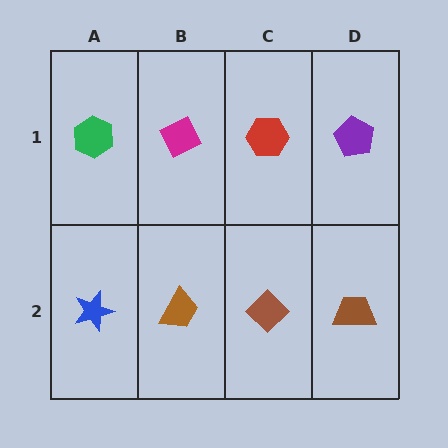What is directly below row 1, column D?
A brown trapezoid.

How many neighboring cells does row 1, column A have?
2.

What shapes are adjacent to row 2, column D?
A purple pentagon (row 1, column D), a brown diamond (row 2, column C).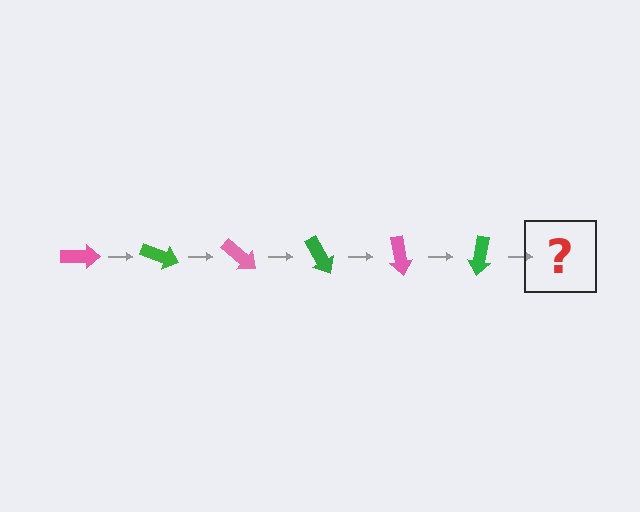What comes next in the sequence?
The next element should be a pink arrow, rotated 120 degrees from the start.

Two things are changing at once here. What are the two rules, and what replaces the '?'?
The two rules are that it rotates 20 degrees each step and the color cycles through pink and green. The '?' should be a pink arrow, rotated 120 degrees from the start.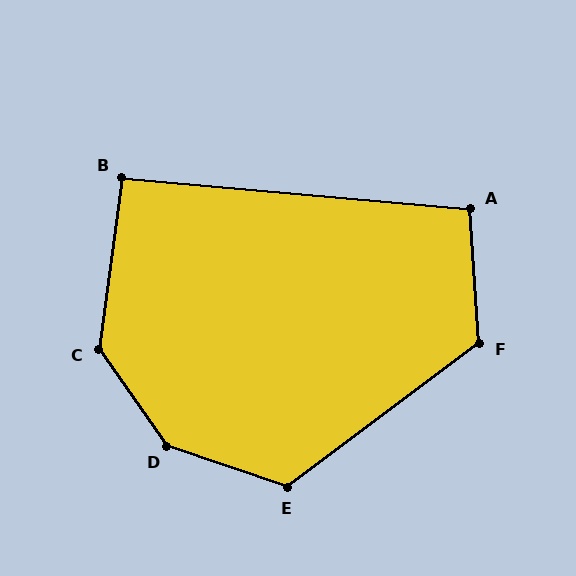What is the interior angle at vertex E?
Approximately 124 degrees (obtuse).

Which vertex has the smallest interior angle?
B, at approximately 93 degrees.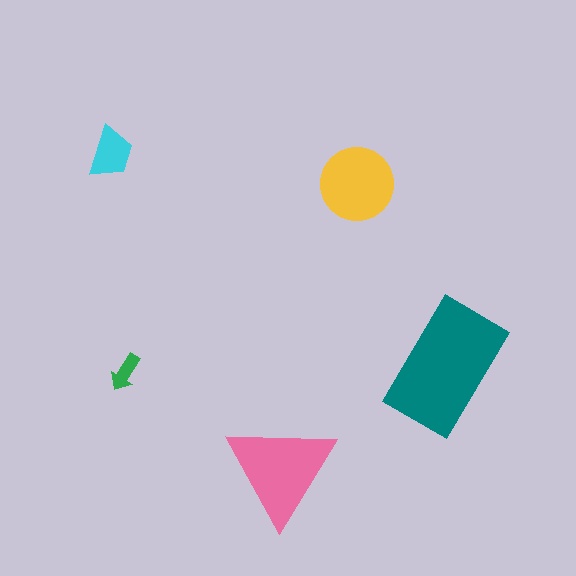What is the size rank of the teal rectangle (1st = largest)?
1st.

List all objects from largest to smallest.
The teal rectangle, the pink triangle, the yellow circle, the cyan trapezoid, the green arrow.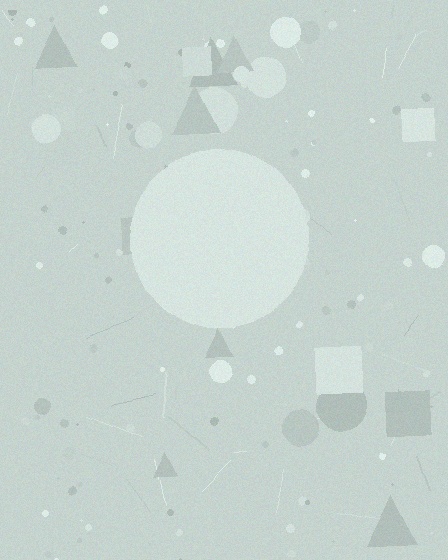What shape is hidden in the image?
A circle is hidden in the image.